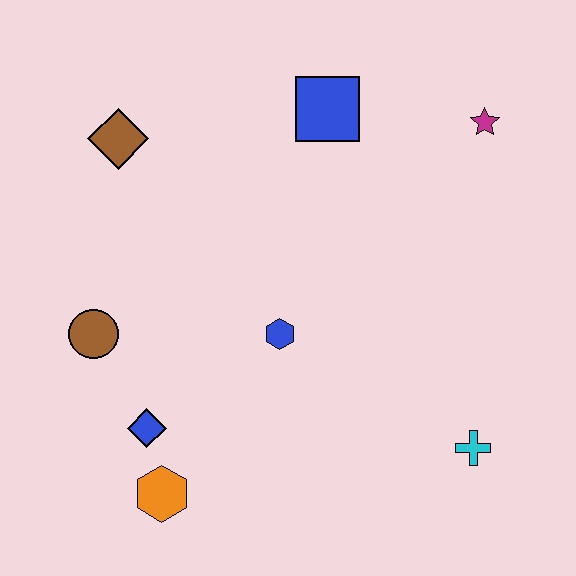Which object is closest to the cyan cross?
The blue hexagon is closest to the cyan cross.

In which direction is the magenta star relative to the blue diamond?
The magenta star is to the right of the blue diamond.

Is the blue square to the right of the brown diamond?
Yes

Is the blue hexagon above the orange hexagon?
Yes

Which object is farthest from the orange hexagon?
The magenta star is farthest from the orange hexagon.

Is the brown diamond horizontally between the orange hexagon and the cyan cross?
No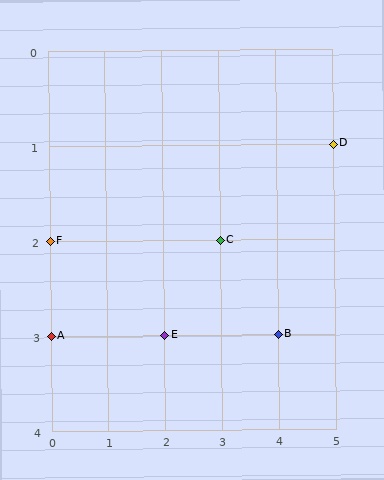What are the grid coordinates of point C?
Point C is at grid coordinates (3, 2).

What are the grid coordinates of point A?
Point A is at grid coordinates (0, 3).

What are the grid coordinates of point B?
Point B is at grid coordinates (4, 3).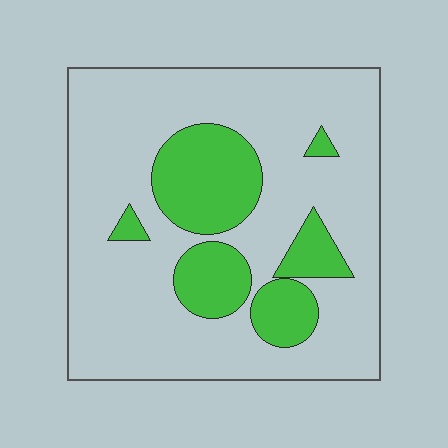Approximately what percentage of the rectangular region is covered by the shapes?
Approximately 25%.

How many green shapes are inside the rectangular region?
6.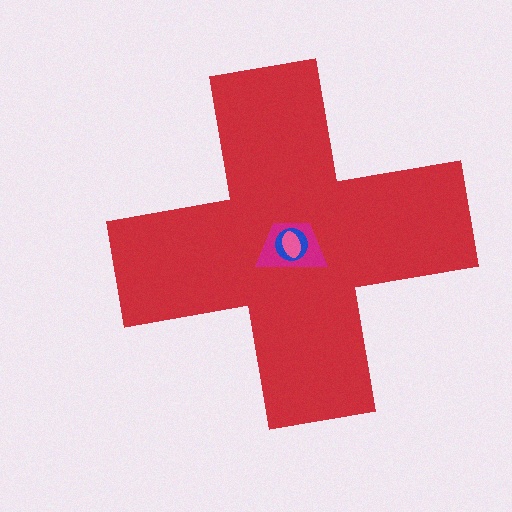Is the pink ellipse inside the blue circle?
Yes.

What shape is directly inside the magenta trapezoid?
The blue circle.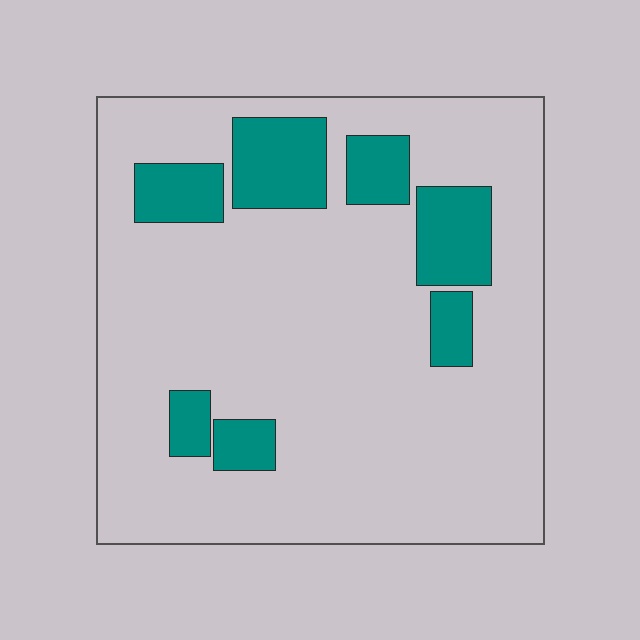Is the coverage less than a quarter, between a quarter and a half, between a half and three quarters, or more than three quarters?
Less than a quarter.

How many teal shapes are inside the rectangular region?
7.